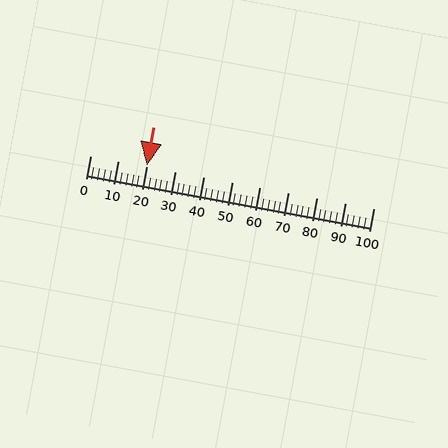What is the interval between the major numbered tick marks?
The major tick marks are spaced 10 units apart.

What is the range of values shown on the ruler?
The ruler shows values from 0 to 100.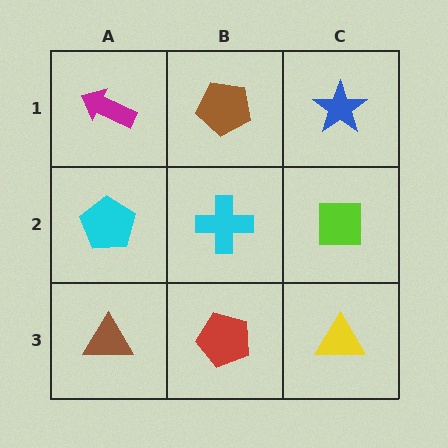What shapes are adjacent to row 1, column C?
A lime square (row 2, column C), a brown pentagon (row 1, column B).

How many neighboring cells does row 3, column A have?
2.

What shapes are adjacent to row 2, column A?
A magenta arrow (row 1, column A), a brown triangle (row 3, column A), a cyan cross (row 2, column B).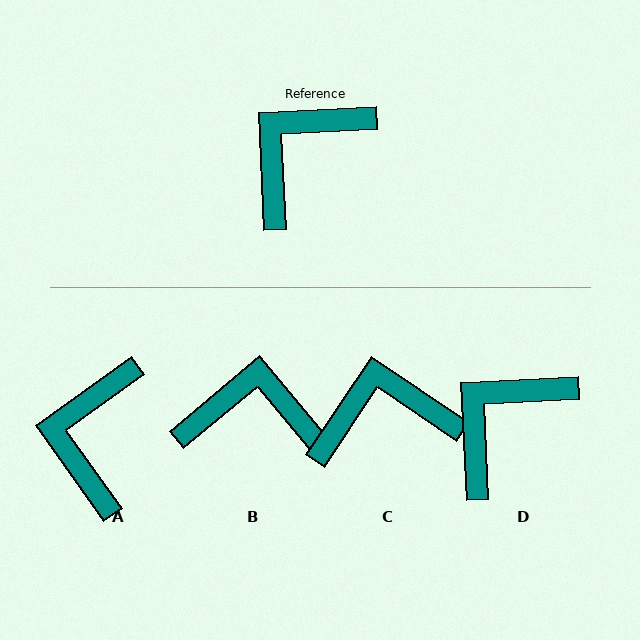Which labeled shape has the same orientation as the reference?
D.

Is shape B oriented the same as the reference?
No, it is off by about 53 degrees.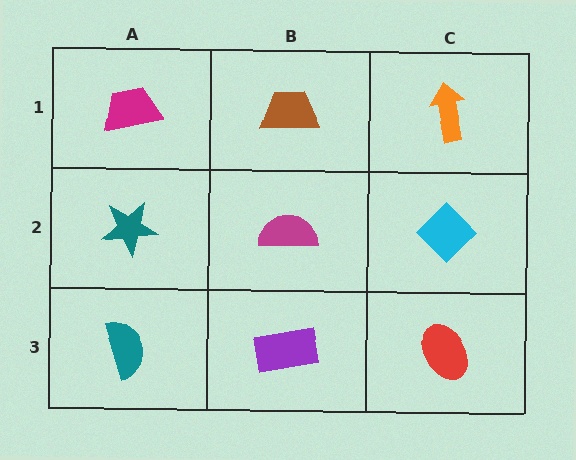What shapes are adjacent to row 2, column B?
A brown trapezoid (row 1, column B), a purple rectangle (row 3, column B), a teal star (row 2, column A), a cyan diamond (row 2, column C).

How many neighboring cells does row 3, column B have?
3.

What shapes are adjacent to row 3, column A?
A teal star (row 2, column A), a purple rectangle (row 3, column B).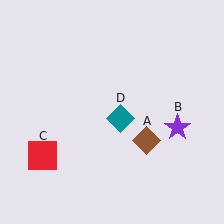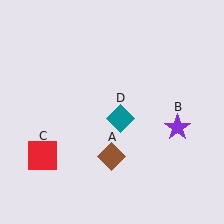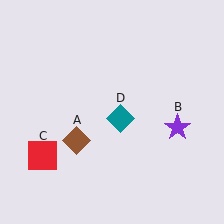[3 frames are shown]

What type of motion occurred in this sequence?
The brown diamond (object A) rotated clockwise around the center of the scene.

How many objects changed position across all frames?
1 object changed position: brown diamond (object A).